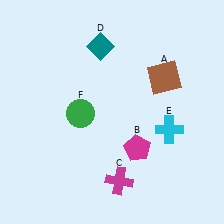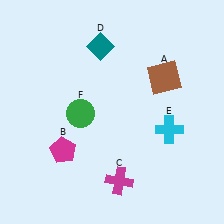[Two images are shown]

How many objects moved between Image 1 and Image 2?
1 object moved between the two images.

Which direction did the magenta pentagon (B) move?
The magenta pentagon (B) moved left.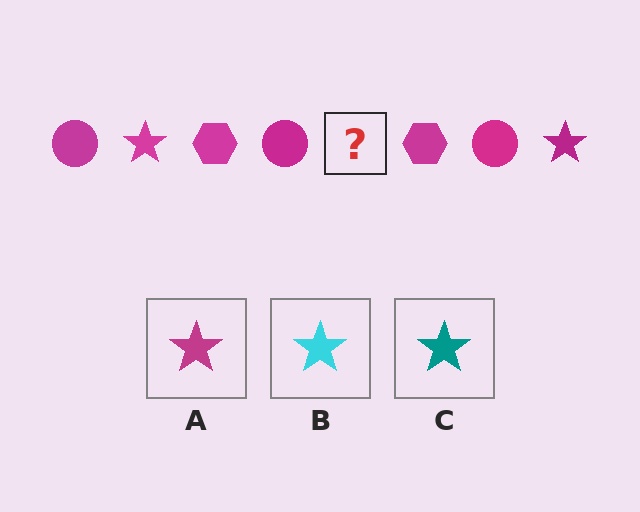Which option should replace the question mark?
Option A.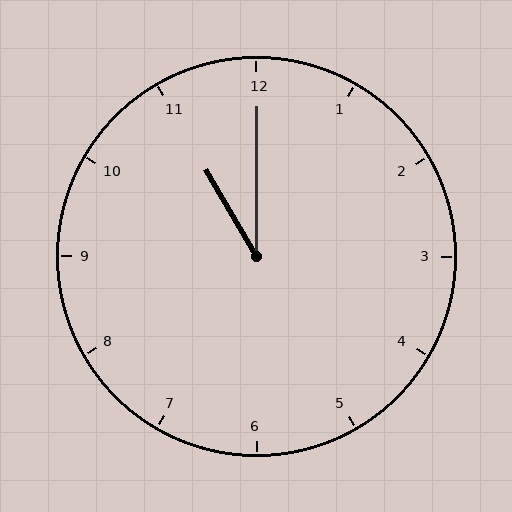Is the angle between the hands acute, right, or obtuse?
It is acute.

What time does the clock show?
11:00.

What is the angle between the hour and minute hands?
Approximately 30 degrees.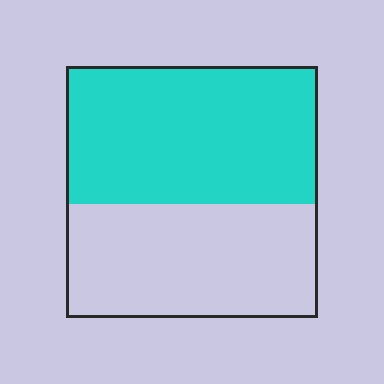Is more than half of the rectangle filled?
Yes.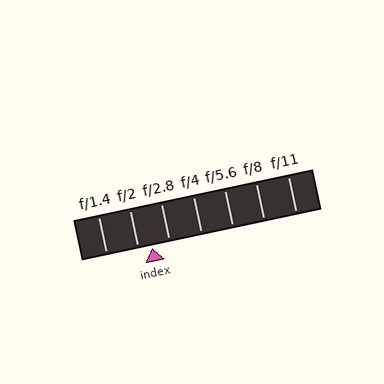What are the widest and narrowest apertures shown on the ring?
The widest aperture shown is f/1.4 and the narrowest is f/11.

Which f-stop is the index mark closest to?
The index mark is closest to f/2.